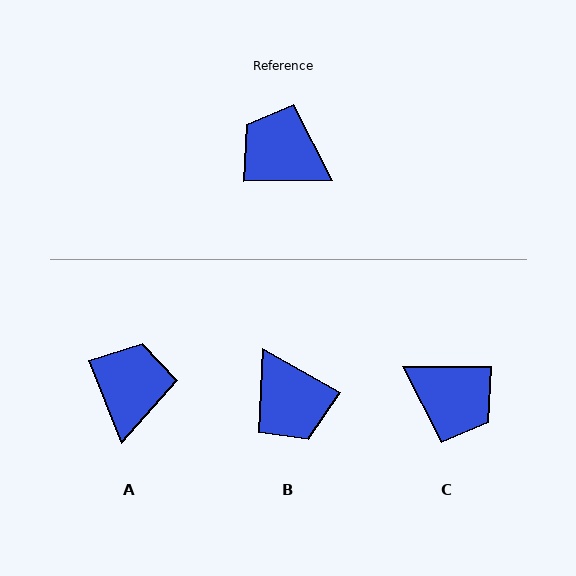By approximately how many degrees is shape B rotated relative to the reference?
Approximately 149 degrees counter-clockwise.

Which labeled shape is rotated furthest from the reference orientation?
C, about 179 degrees away.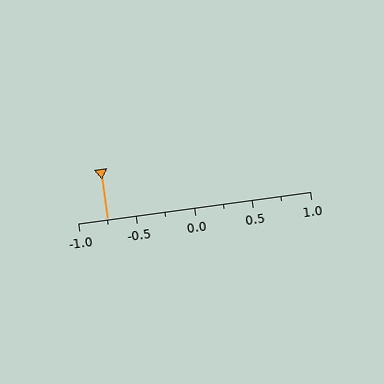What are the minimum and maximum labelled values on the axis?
The axis runs from -1.0 to 1.0.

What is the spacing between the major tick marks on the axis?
The major ticks are spaced 0.5 apart.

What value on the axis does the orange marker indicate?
The marker indicates approximately -0.75.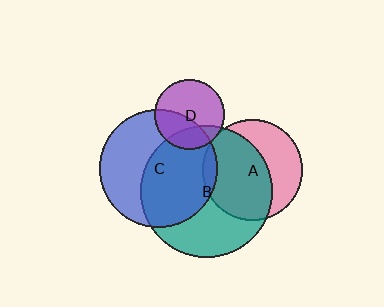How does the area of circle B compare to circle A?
Approximately 1.7 times.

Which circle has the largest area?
Circle B (teal).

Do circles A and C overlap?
Yes.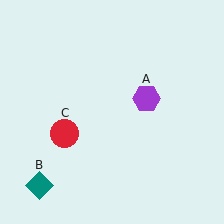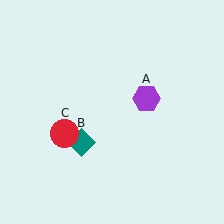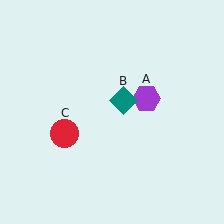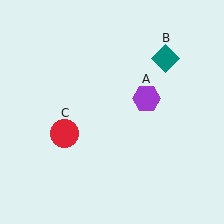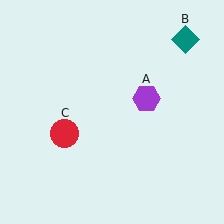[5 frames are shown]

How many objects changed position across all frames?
1 object changed position: teal diamond (object B).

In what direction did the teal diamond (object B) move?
The teal diamond (object B) moved up and to the right.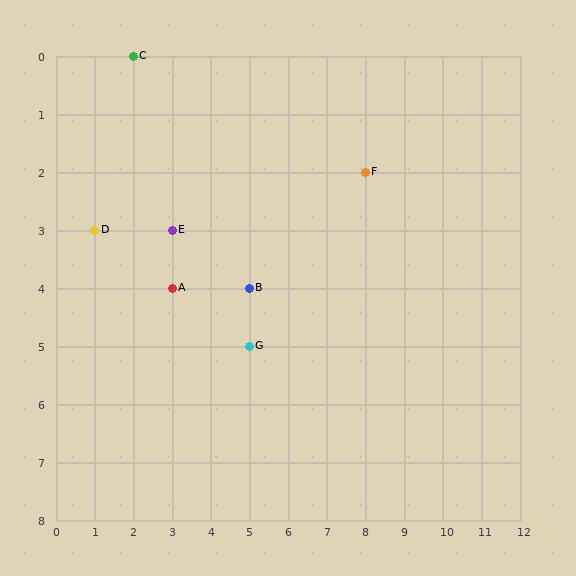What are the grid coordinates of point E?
Point E is at grid coordinates (3, 3).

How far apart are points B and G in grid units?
Points B and G are 1 row apart.